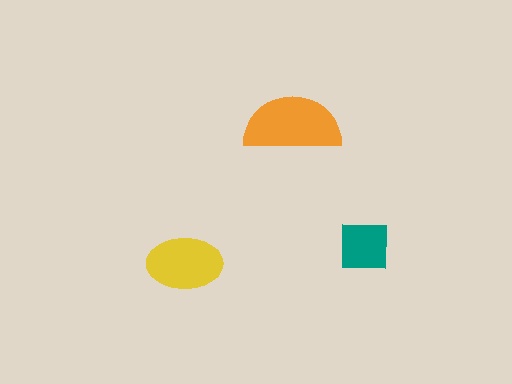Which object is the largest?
The orange semicircle.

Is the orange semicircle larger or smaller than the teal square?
Larger.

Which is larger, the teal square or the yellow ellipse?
The yellow ellipse.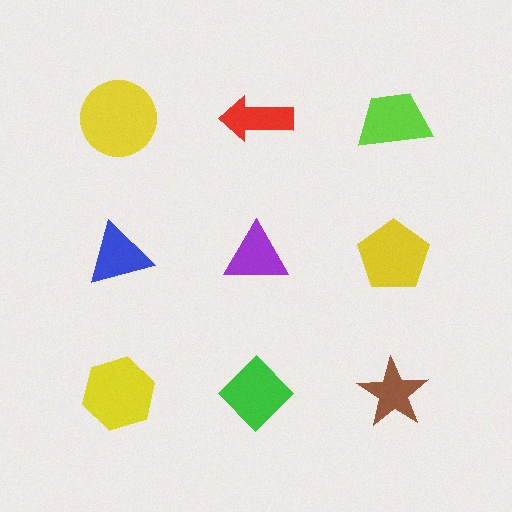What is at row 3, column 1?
A yellow hexagon.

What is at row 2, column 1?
A blue triangle.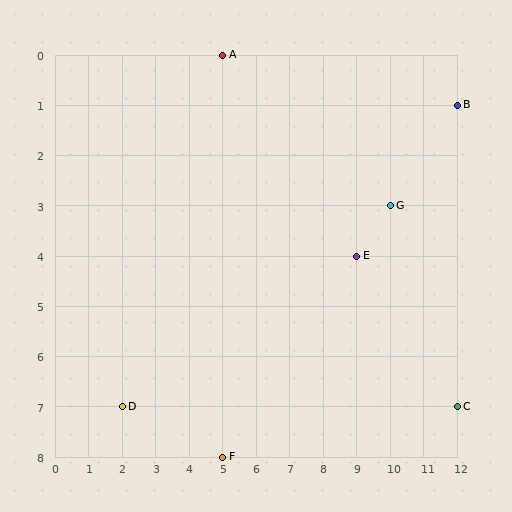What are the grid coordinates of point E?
Point E is at grid coordinates (9, 4).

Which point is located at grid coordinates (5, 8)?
Point F is at (5, 8).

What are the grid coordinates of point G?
Point G is at grid coordinates (10, 3).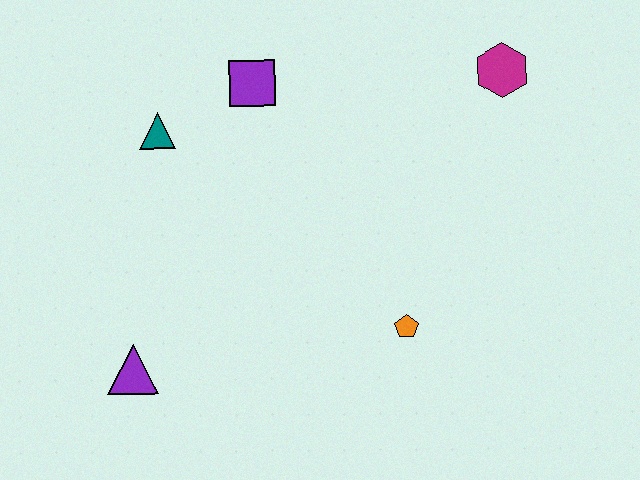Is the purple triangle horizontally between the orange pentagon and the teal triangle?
No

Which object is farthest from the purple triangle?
The magenta hexagon is farthest from the purple triangle.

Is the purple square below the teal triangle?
No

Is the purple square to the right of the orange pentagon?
No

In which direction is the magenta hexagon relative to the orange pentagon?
The magenta hexagon is above the orange pentagon.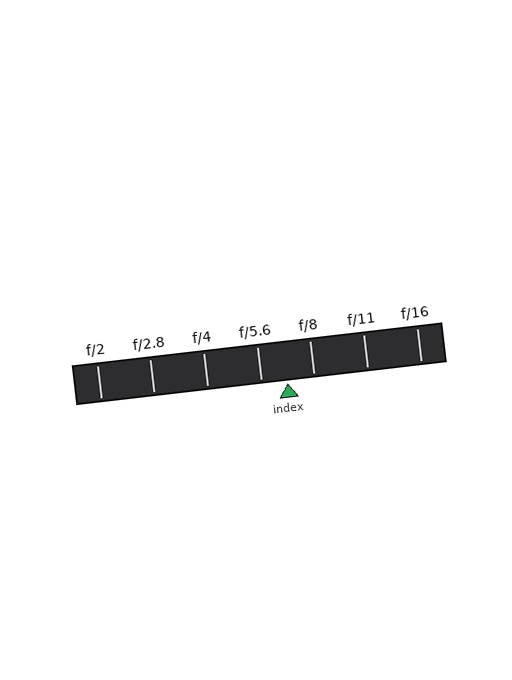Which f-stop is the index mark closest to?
The index mark is closest to f/8.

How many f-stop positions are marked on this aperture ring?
There are 7 f-stop positions marked.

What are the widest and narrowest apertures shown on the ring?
The widest aperture shown is f/2 and the narrowest is f/16.